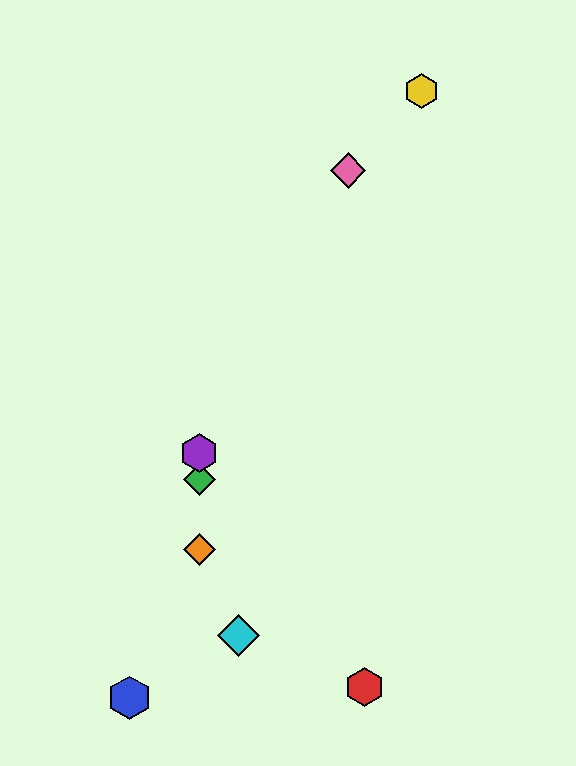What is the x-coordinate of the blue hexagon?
The blue hexagon is at x≈129.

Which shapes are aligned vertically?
The green diamond, the purple hexagon, the orange diamond are aligned vertically.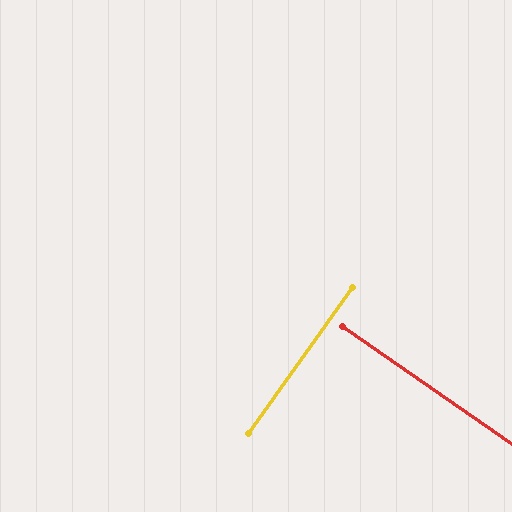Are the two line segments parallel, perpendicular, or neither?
Perpendicular — they meet at approximately 89°.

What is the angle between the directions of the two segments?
Approximately 89 degrees.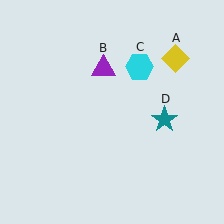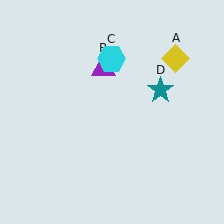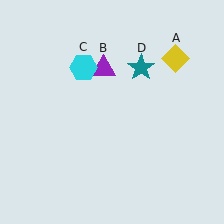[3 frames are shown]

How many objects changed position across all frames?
2 objects changed position: cyan hexagon (object C), teal star (object D).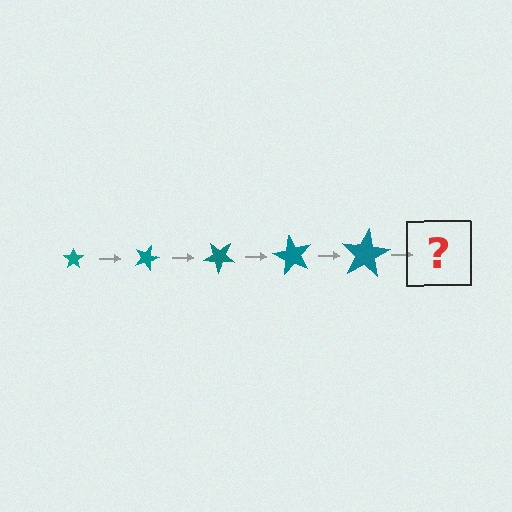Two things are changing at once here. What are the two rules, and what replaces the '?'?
The two rules are that the star grows larger each step and it rotates 20 degrees each step. The '?' should be a star, larger than the previous one and rotated 100 degrees from the start.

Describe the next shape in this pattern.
It should be a star, larger than the previous one and rotated 100 degrees from the start.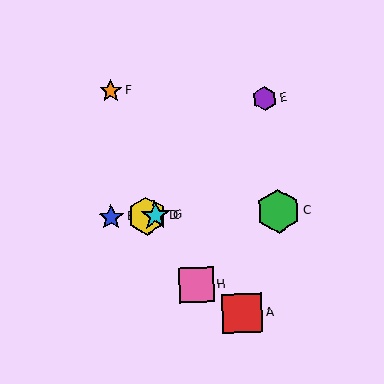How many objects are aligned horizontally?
4 objects (B, C, D, G) are aligned horizontally.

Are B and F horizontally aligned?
No, B is at y≈217 and F is at y≈91.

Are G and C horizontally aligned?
Yes, both are at y≈216.